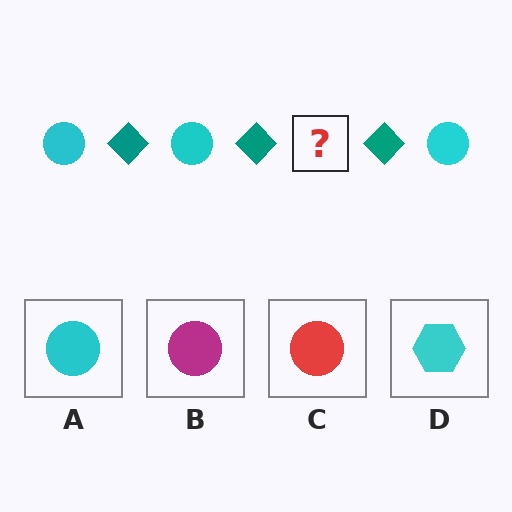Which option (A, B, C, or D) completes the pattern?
A.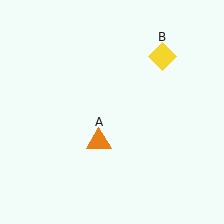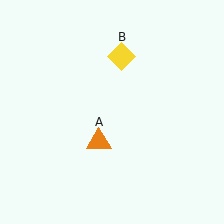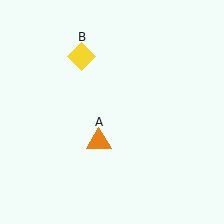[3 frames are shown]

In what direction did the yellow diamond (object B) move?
The yellow diamond (object B) moved left.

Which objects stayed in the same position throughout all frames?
Orange triangle (object A) remained stationary.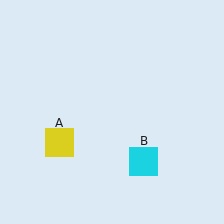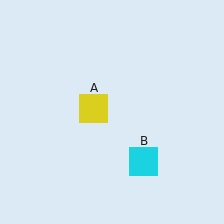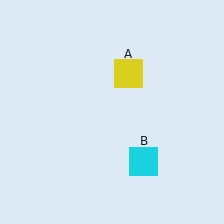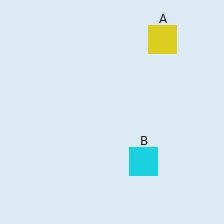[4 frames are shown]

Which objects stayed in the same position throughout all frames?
Cyan square (object B) remained stationary.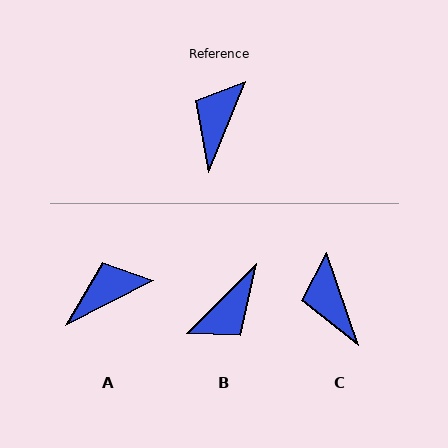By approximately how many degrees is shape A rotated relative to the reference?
Approximately 40 degrees clockwise.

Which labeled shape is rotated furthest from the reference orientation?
B, about 157 degrees away.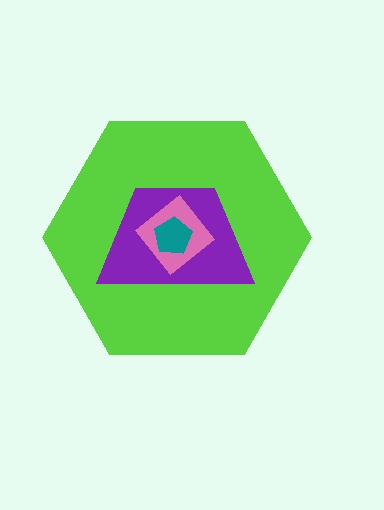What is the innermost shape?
The teal pentagon.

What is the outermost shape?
The lime hexagon.